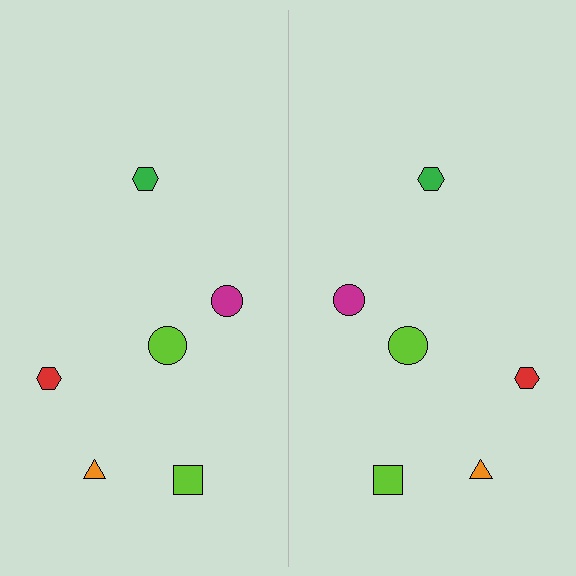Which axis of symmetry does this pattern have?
The pattern has a vertical axis of symmetry running through the center of the image.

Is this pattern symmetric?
Yes, this pattern has bilateral (reflection) symmetry.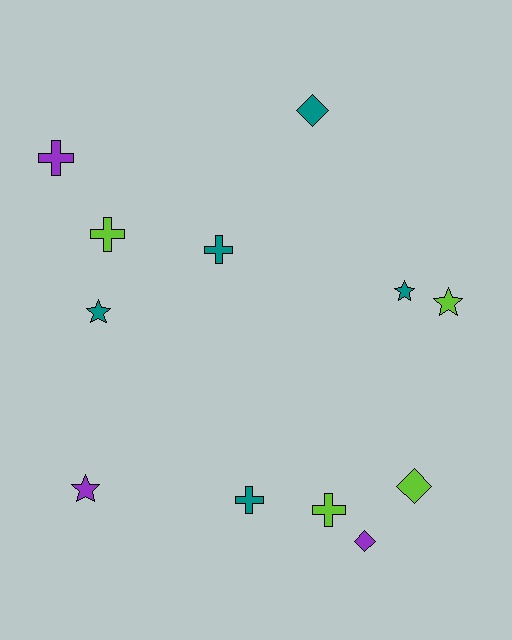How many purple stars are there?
There is 1 purple star.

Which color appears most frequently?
Teal, with 5 objects.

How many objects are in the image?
There are 12 objects.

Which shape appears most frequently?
Cross, with 5 objects.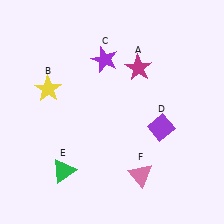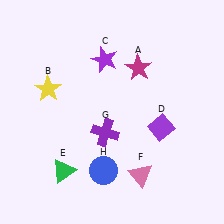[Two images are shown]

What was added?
A purple cross (G), a blue circle (H) were added in Image 2.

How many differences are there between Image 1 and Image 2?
There are 2 differences between the two images.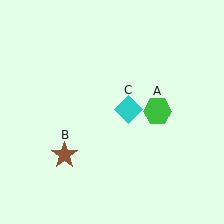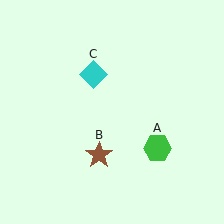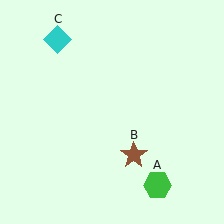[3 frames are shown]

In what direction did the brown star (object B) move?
The brown star (object B) moved right.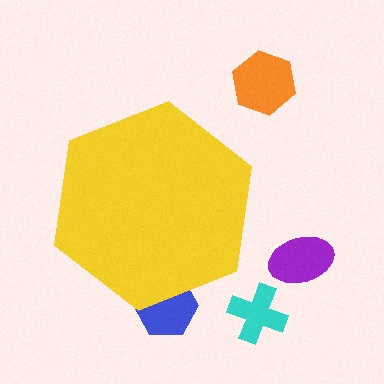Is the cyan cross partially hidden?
No, the cyan cross is fully visible.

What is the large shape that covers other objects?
A yellow hexagon.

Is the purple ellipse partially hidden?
No, the purple ellipse is fully visible.